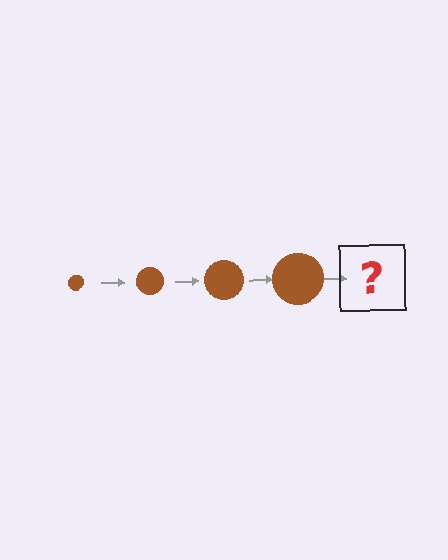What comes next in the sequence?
The next element should be a brown circle, larger than the previous one.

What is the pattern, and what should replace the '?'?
The pattern is that the circle gets progressively larger each step. The '?' should be a brown circle, larger than the previous one.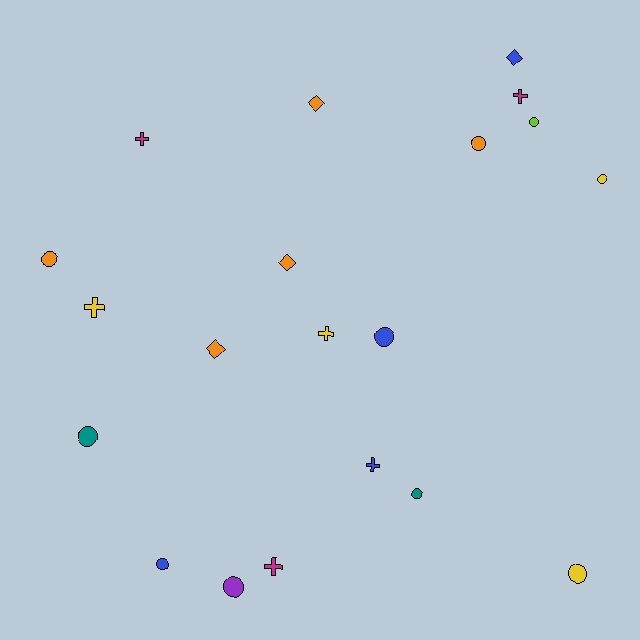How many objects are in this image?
There are 20 objects.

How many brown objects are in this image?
There are no brown objects.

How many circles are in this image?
There are 10 circles.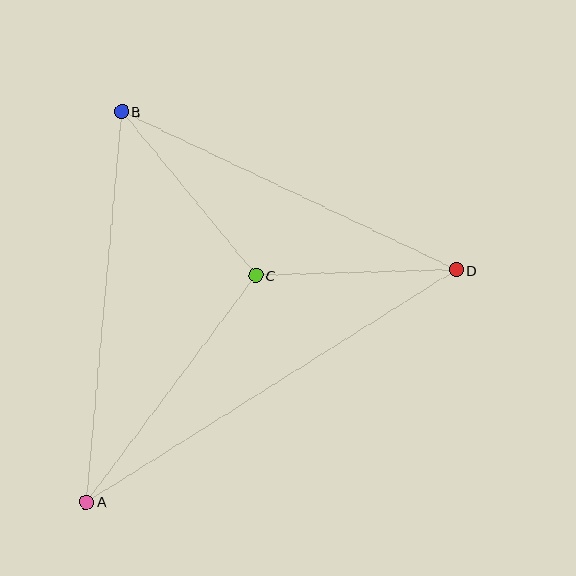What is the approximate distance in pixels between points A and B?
The distance between A and B is approximately 392 pixels.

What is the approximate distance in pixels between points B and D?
The distance between B and D is approximately 370 pixels.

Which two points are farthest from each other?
Points A and D are farthest from each other.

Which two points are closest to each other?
Points C and D are closest to each other.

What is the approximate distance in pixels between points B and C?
The distance between B and C is approximately 212 pixels.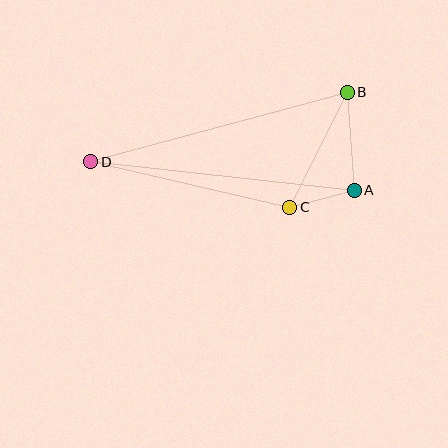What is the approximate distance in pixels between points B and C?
The distance between B and C is approximately 129 pixels.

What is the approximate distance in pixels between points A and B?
The distance between A and B is approximately 98 pixels.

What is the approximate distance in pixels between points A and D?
The distance between A and D is approximately 265 pixels.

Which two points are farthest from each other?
Points B and D are farthest from each other.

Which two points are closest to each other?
Points A and C are closest to each other.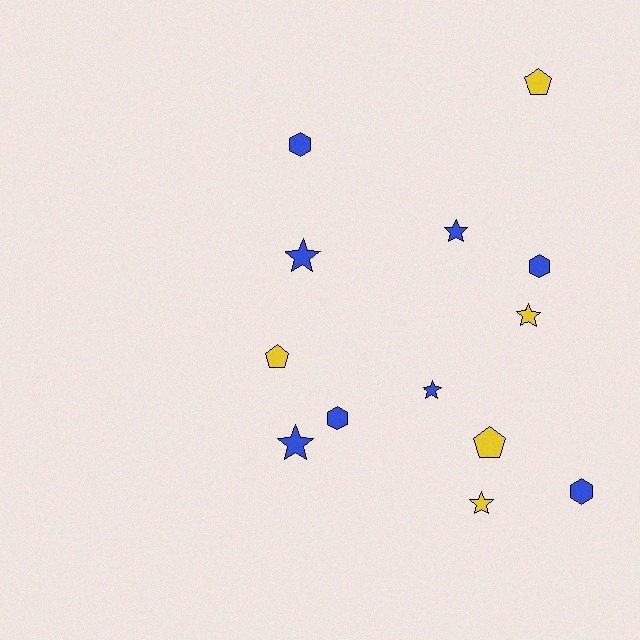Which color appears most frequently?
Blue, with 8 objects.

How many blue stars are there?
There are 4 blue stars.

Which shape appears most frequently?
Star, with 6 objects.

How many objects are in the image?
There are 13 objects.